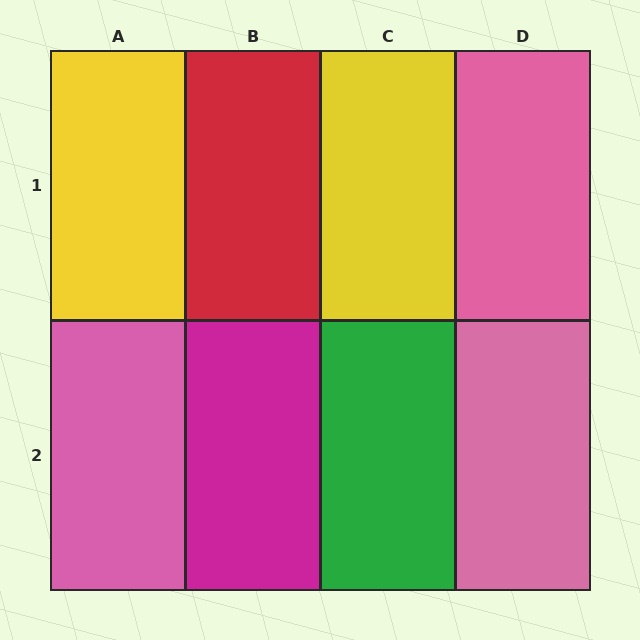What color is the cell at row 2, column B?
Magenta.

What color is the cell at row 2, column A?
Pink.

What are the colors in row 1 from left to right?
Yellow, red, yellow, pink.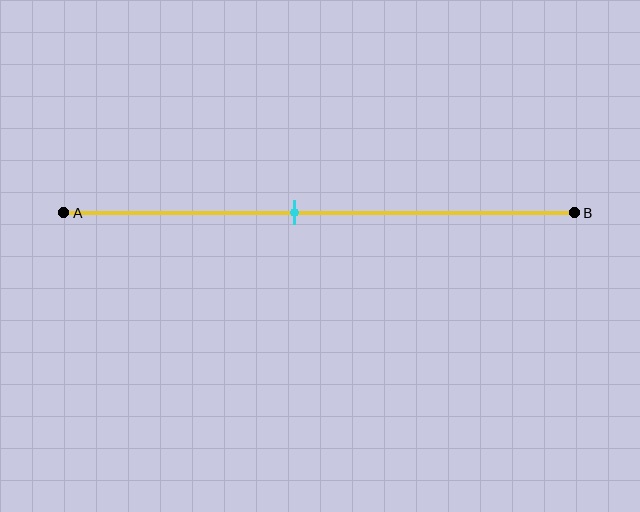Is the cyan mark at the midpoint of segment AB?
No, the mark is at about 45% from A, not at the 50% midpoint.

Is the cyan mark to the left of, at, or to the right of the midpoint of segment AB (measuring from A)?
The cyan mark is to the left of the midpoint of segment AB.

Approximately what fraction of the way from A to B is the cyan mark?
The cyan mark is approximately 45% of the way from A to B.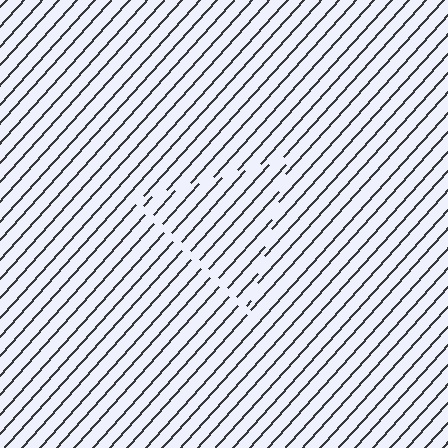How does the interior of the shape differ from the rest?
The interior of the shape contains the same grating, shifted by half a period — the contour is defined by the phase discontinuity where line-ends from the inner and outer gratings abut.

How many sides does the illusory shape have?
3 sides — the line-ends trace a triangle.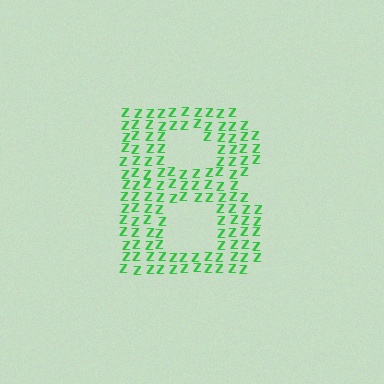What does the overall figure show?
The overall figure shows the letter B.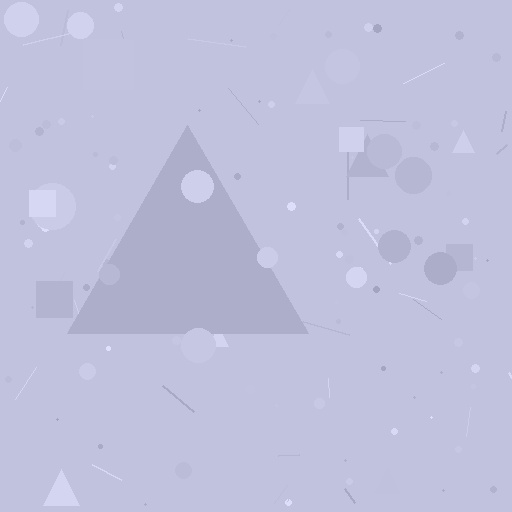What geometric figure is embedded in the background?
A triangle is embedded in the background.